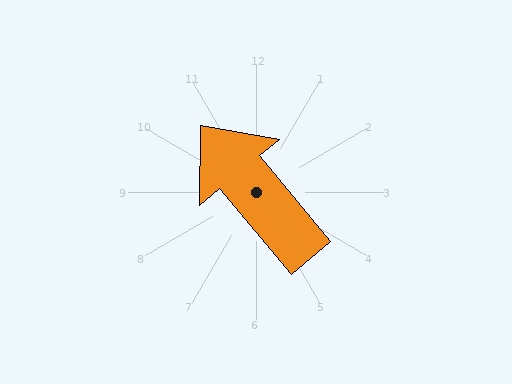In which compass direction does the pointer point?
Northwest.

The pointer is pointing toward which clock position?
Roughly 11 o'clock.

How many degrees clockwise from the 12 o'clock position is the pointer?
Approximately 320 degrees.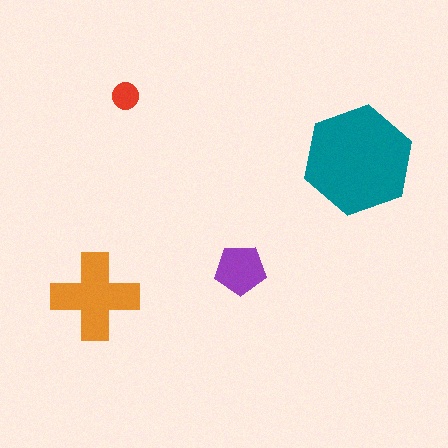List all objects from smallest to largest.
The red circle, the purple pentagon, the orange cross, the teal hexagon.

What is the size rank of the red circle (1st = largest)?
4th.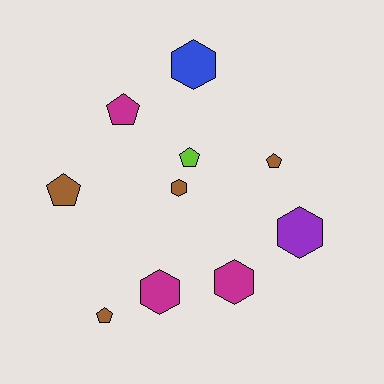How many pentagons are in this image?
There are 5 pentagons.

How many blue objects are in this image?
There is 1 blue object.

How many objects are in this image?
There are 10 objects.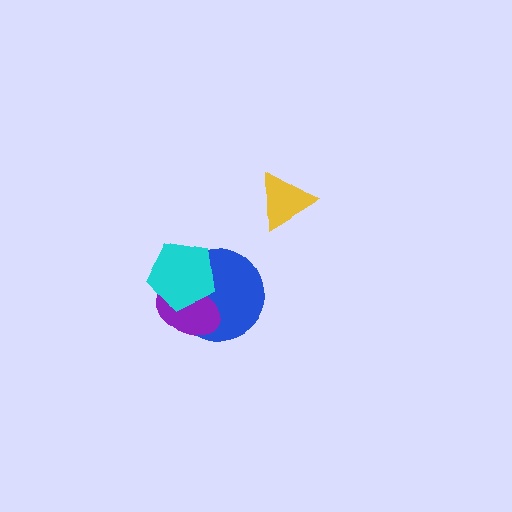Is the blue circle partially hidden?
Yes, it is partially covered by another shape.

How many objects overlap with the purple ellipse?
2 objects overlap with the purple ellipse.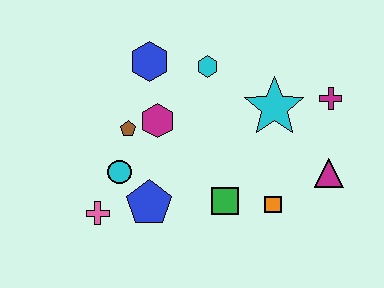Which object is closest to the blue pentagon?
The cyan circle is closest to the blue pentagon.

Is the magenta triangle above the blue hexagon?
No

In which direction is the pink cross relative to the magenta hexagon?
The pink cross is below the magenta hexagon.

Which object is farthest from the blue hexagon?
The magenta triangle is farthest from the blue hexagon.